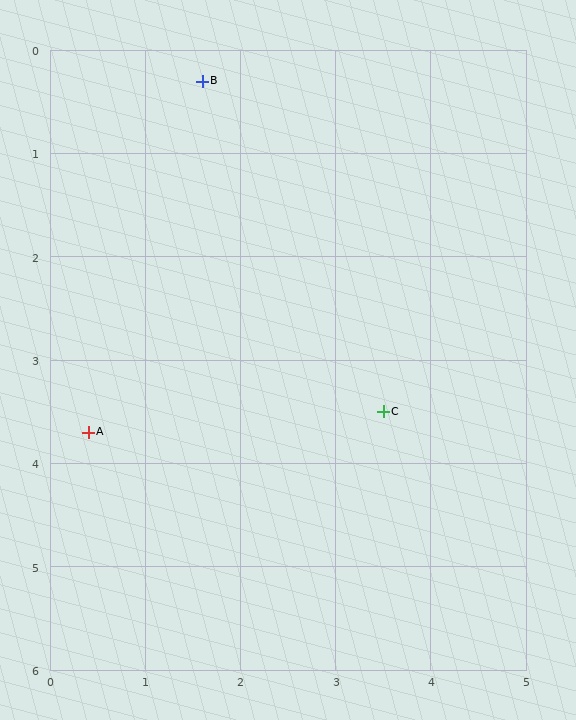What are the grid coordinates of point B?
Point B is at approximately (1.6, 0.3).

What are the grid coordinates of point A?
Point A is at approximately (0.4, 3.7).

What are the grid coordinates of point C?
Point C is at approximately (3.5, 3.5).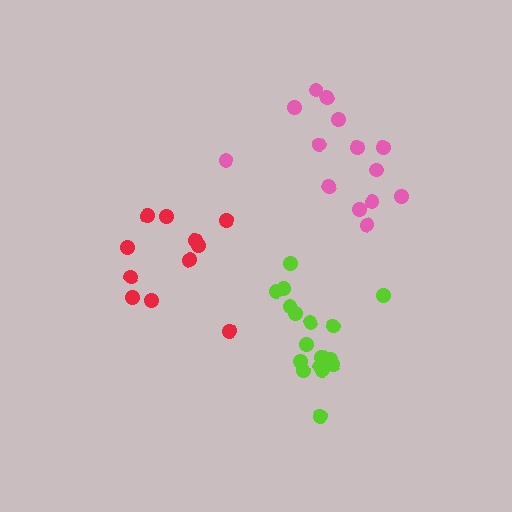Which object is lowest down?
The lime cluster is bottommost.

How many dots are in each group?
Group 1: 14 dots, Group 2: 17 dots, Group 3: 11 dots (42 total).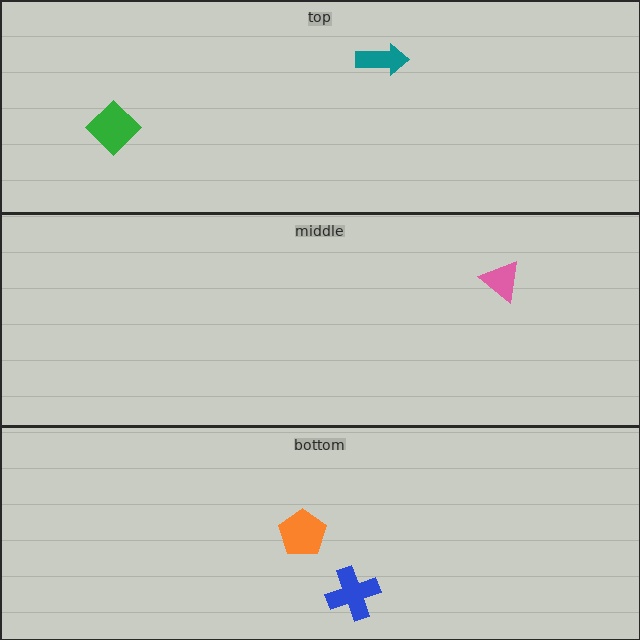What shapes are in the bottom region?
The orange pentagon, the blue cross.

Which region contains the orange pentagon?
The bottom region.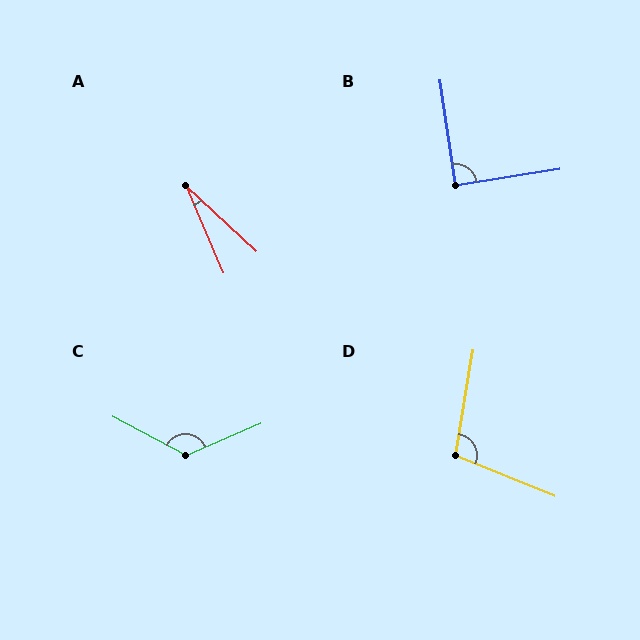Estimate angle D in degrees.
Approximately 102 degrees.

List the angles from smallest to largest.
A (24°), B (89°), D (102°), C (129°).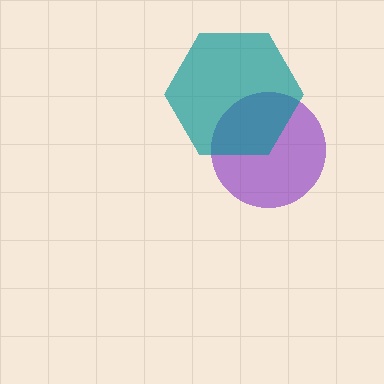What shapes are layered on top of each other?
The layered shapes are: a purple circle, a teal hexagon.